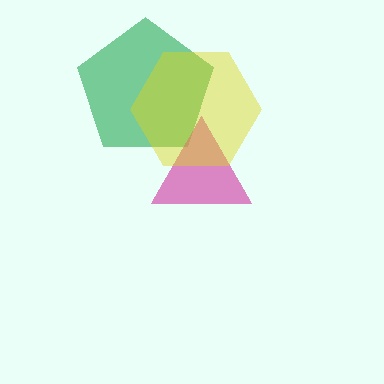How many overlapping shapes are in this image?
There are 3 overlapping shapes in the image.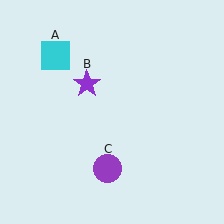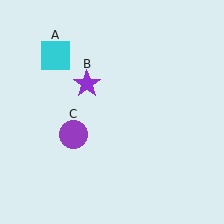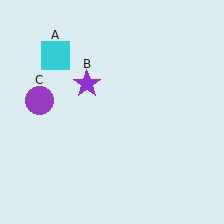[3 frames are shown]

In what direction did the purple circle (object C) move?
The purple circle (object C) moved up and to the left.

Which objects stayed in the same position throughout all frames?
Cyan square (object A) and purple star (object B) remained stationary.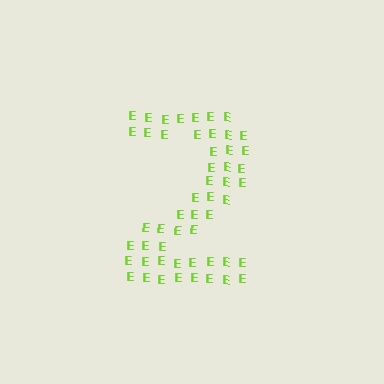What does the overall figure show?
The overall figure shows the digit 2.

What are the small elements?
The small elements are letter E's.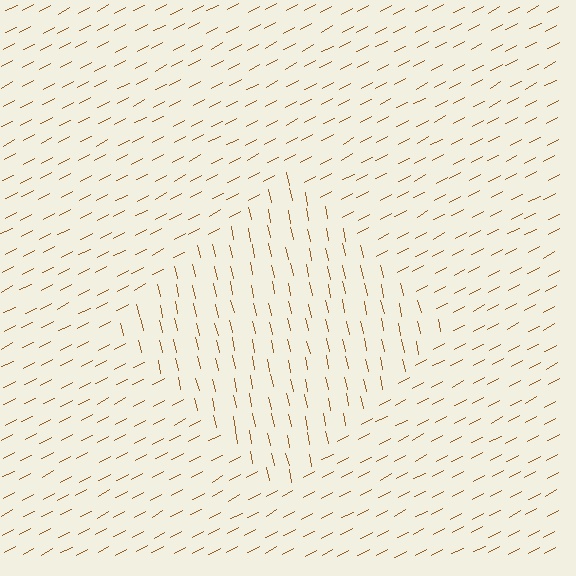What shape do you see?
I see a diamond.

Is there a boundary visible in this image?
Yes, there is a texture boundary formed by a change in line orientation.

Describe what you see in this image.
The image is filled with small brown line segments. A diamond region in the image has lines oriented differently from the surrounding lines, creating a visible texture boundary.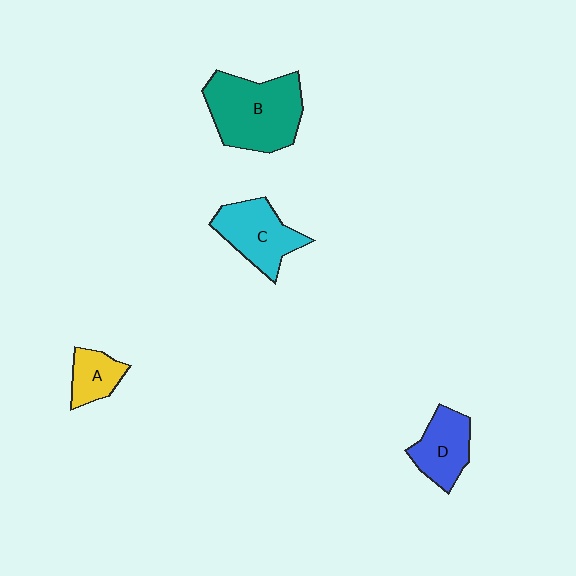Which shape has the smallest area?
Shape A (yellow).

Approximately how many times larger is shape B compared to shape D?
Approximately 1.8 times.